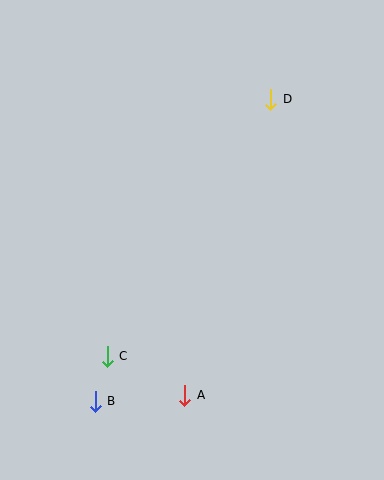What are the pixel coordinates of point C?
Point C is at (107, 356).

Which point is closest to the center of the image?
Point C at (107, 356) is closest to the center.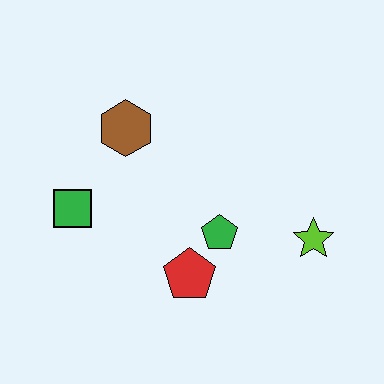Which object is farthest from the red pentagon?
The brown hexagon is farthest from the red pentagon.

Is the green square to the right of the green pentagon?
No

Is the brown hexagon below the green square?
No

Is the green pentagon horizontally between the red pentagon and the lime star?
Yes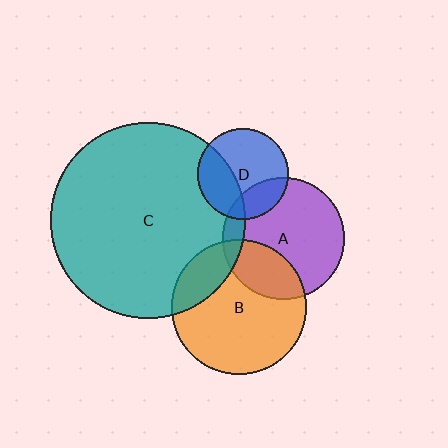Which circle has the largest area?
Circle C (teal).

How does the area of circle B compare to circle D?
Approximately 2.2 times.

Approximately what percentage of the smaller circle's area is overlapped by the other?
Approximately 25%.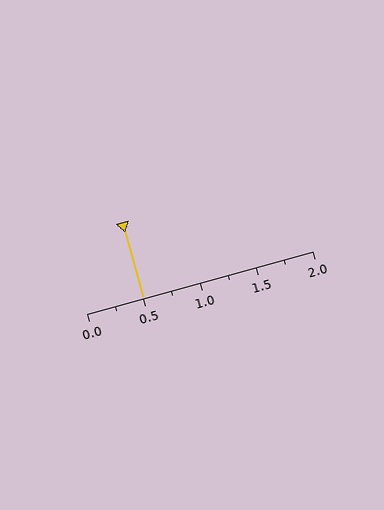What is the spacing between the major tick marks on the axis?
The major ticks are spaced 0.5 apart.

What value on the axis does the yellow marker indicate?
The marker indicates approximately 0.5.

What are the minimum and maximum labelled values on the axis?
The axis runs from 0.0 to 2.0.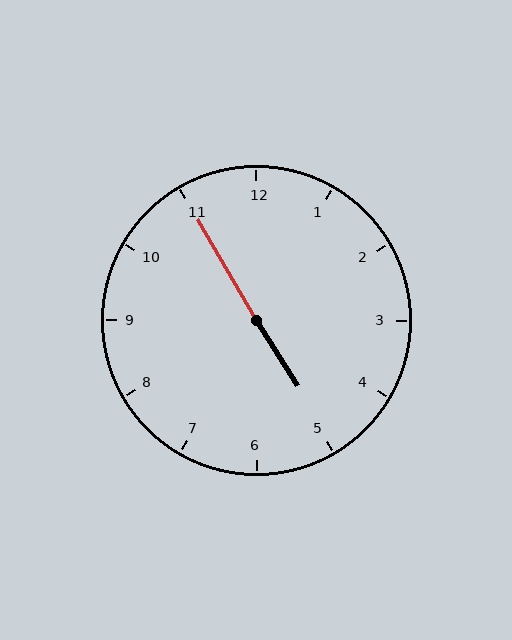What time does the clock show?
4:55.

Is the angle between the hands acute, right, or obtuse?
It is obtuse.